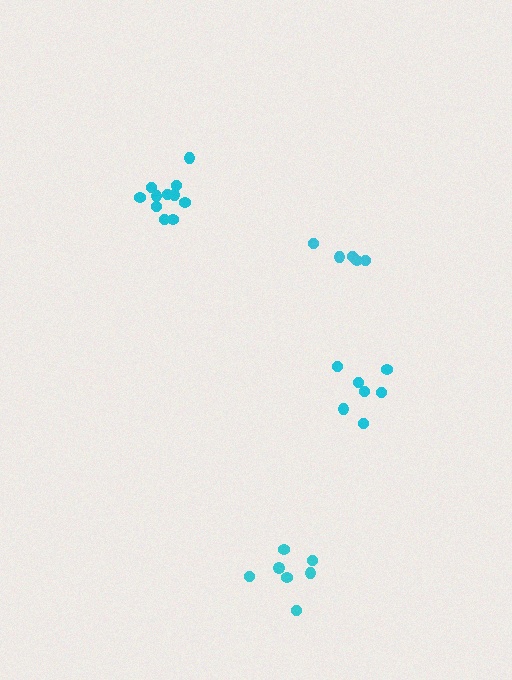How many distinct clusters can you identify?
There are 4 distinct clusters.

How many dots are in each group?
Group 1: 11 dots, Group 2: 7 dots, Group 3: 5 dots, Group 4: 7 dots (30 total).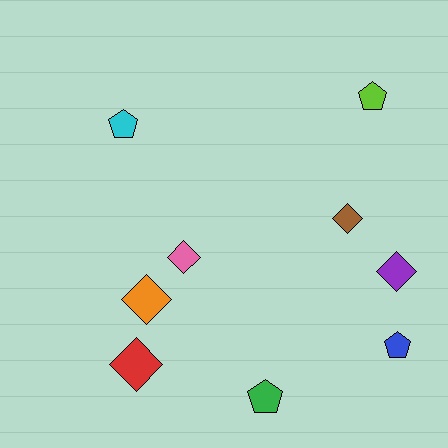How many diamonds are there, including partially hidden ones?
There are 5 diamonds.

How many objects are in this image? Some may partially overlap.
There are 9 objects.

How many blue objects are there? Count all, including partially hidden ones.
There is 1 blue object.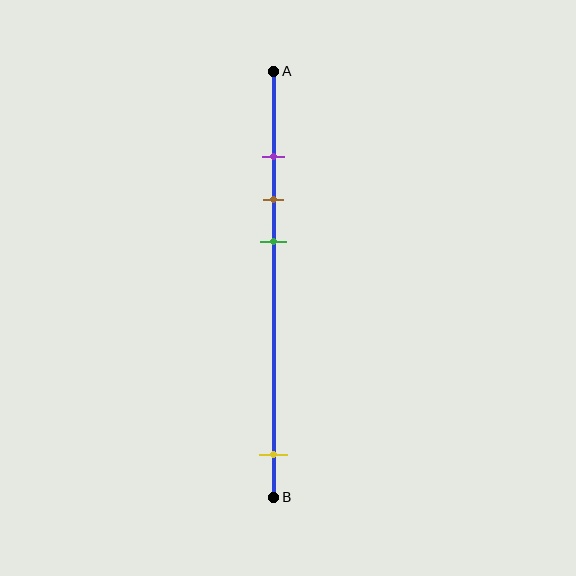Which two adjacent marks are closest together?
The purple and brown marks are the closest adjacent pair.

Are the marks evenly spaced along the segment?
No, the marks are not evenly spaced.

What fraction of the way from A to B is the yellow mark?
The yellow mark is approximately 90% (0.9) of the way from A to B.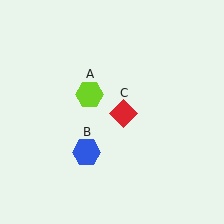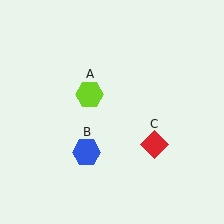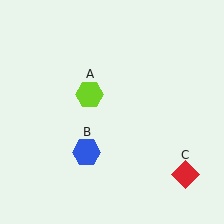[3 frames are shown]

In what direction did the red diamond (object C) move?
The red diamond (object C) moved down and to the right.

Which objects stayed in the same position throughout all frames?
Lime hexagon (object A) and blue hexagon (object B) remained stationary.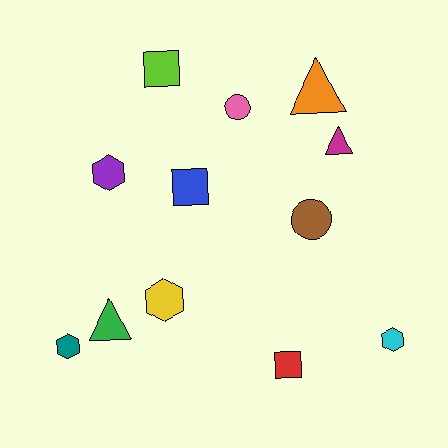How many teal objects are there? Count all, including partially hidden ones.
There is 1 teal object.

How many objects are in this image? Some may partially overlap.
There are 12 objects.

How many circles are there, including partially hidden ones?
There are 2 circles.